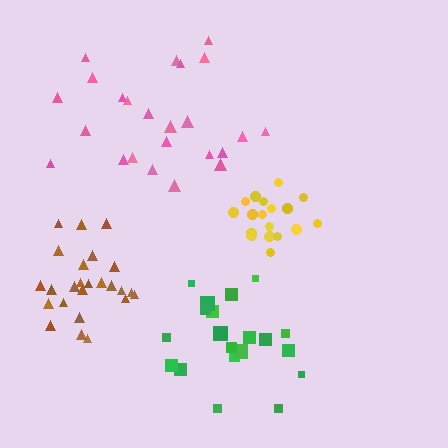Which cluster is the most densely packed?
Yellow.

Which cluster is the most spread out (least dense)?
Pink.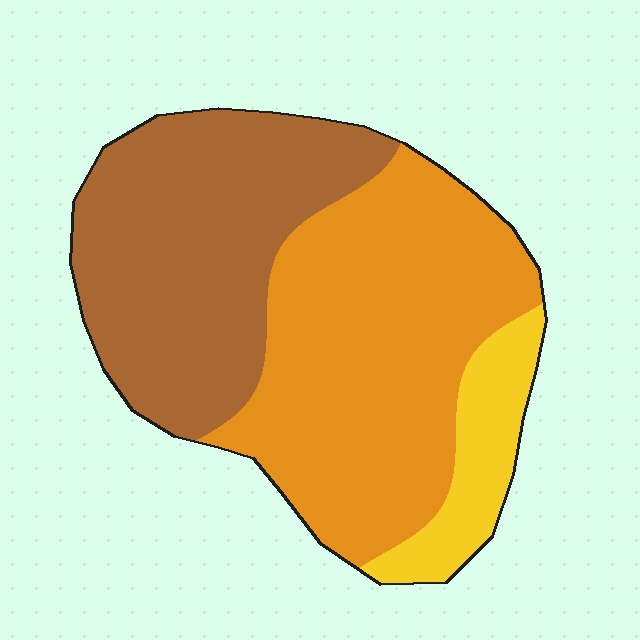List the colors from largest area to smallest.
From largest to smallest: orange, brown, yellow.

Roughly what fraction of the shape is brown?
Brown takes up about two fifths (2/5) of the shape.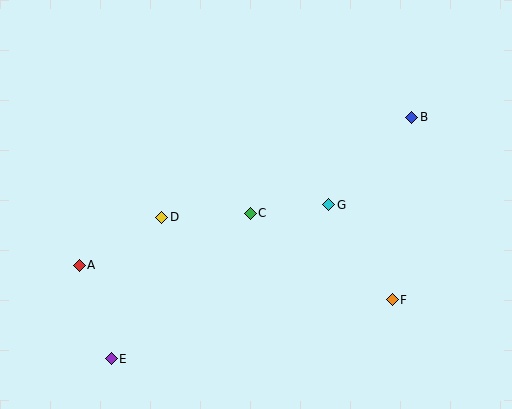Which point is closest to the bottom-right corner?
Point F is closest to the bottom-right corner.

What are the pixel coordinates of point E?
Point E is at (111, 359).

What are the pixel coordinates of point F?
Point F is at (392, 300).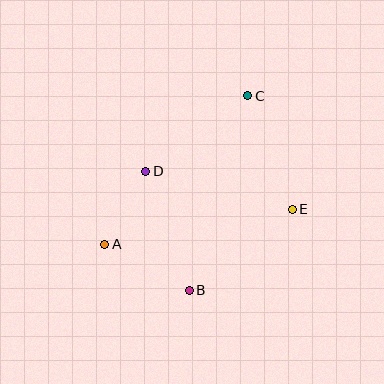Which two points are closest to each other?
Points A and D are closest to each other.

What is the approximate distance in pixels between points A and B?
The distance between A and B is approximately 96 pixels.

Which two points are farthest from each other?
Points A and C are farthest from each other.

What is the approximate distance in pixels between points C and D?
The distance between C and D is approximately 127 pixels.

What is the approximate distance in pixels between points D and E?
The distance between D and E is approximately 151 pixels.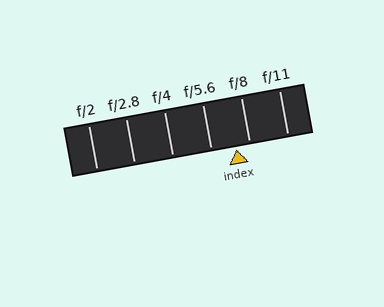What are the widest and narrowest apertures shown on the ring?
The widest aperture shown is f/2 and the narrowest is f/11.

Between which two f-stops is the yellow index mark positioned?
The index mark is between f/5.6 and f/8.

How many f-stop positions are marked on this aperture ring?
There are 6 f-stop positions marked.